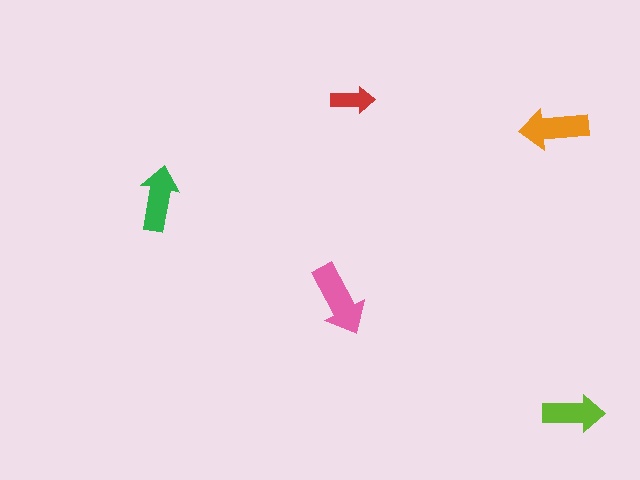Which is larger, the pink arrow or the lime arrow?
The pink one.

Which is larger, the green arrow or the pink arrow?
The pink one.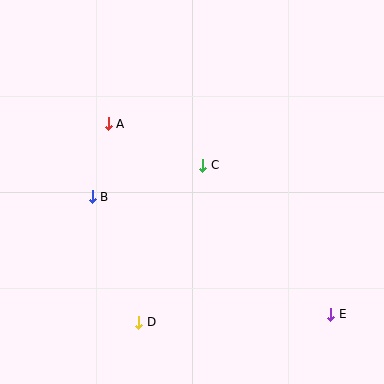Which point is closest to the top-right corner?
Point C is closest to the top-right corner.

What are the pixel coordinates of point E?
Point E is at (331, 314).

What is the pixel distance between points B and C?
The distance between B and C is 115 pixels.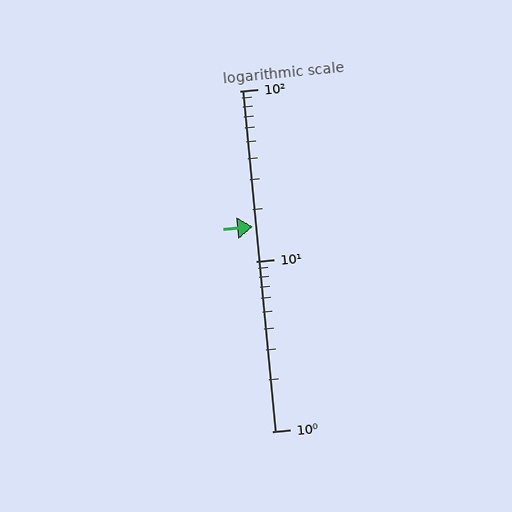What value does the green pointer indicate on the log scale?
The pointer indicates approximately 16.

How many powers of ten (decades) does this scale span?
The scale spans 2 decades, from 1 to 100.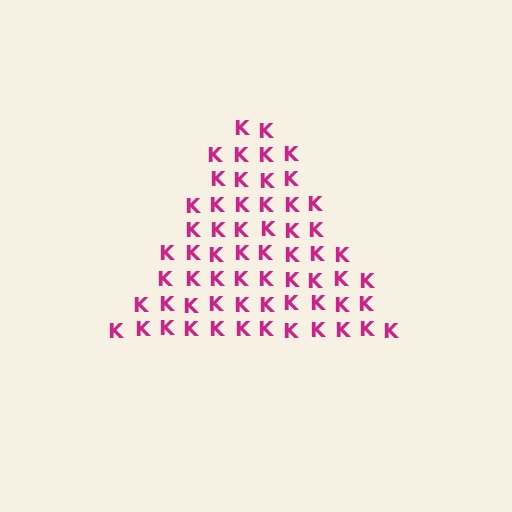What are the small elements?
The small elements are letter K's.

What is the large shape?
The large shape is a triangle.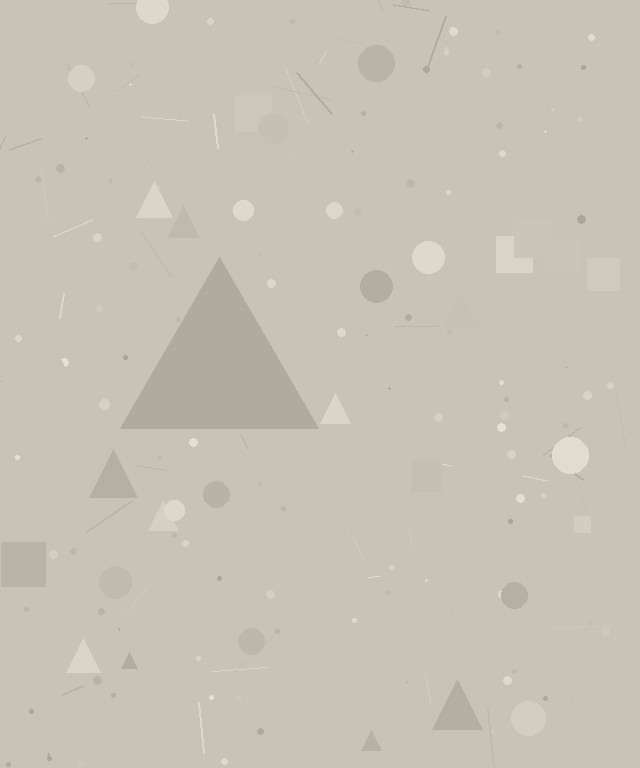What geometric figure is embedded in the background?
A triangle is embedded in the background.